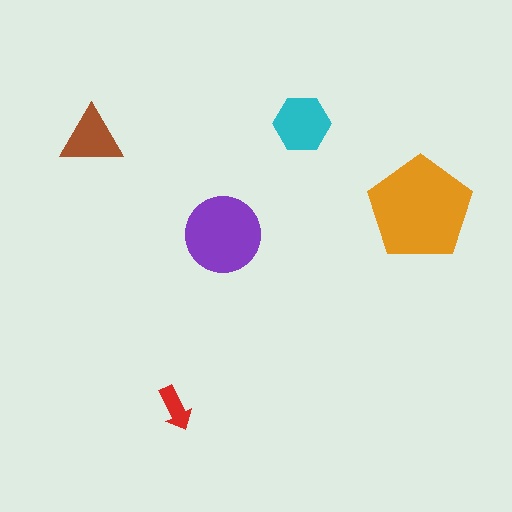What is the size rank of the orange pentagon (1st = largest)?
1st.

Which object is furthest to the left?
The brown triangle is leftmost.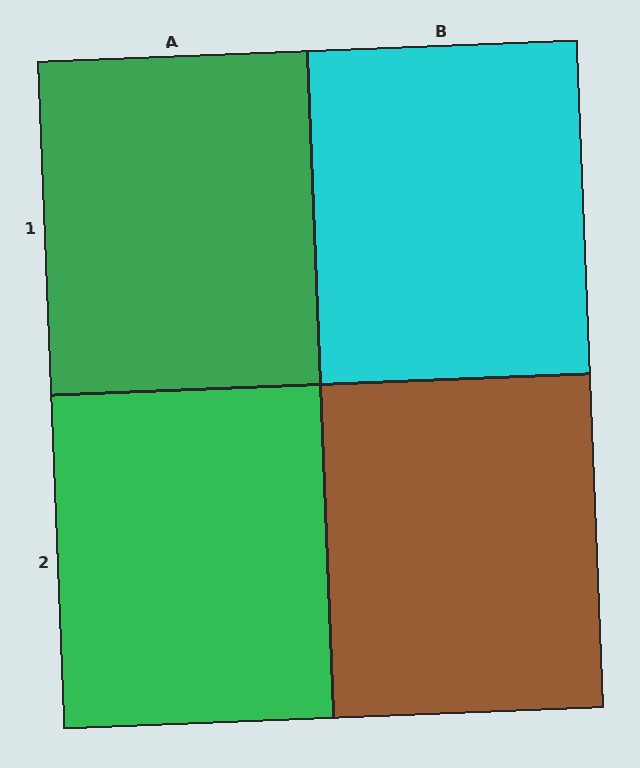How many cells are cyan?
1 cell is cyan.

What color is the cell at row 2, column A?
Green.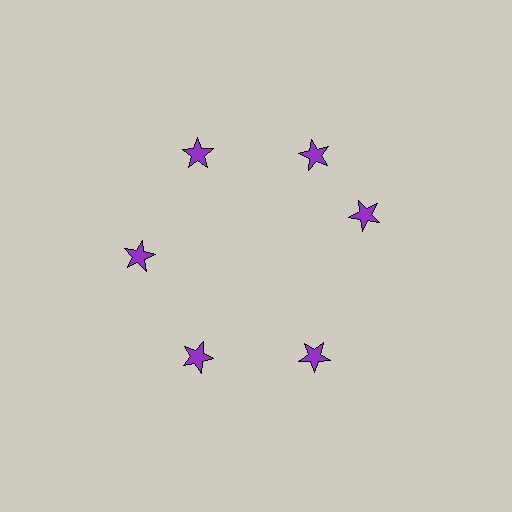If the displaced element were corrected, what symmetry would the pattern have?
It would have 6-fold rotational symmetry — the pattern would map onto itself every 60 degrees.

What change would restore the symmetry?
The symmetry would be restored by rotating it back into even spacing with its neighbors so that all 6 stars sit at equal angles and equal distance from the center.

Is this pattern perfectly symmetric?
No. The 6 purple stars are arranged in a ring, but one element near the 3 o'clock position is rotated out of alignment along the ring, breaking the 6-fold rotational symmetry.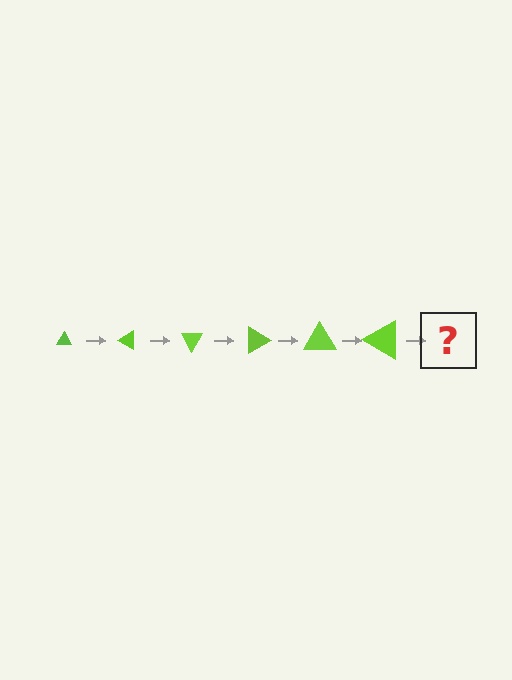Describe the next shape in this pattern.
It should be a triangle, larger than the previous one and rotated 180 degrees from the start.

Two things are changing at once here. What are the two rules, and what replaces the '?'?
The two rules are that the triangle grows larger each step and it rotates 30 degrees each step. The '?' should be a triangle, larger than the previous one and rotated 180 degrees from the start.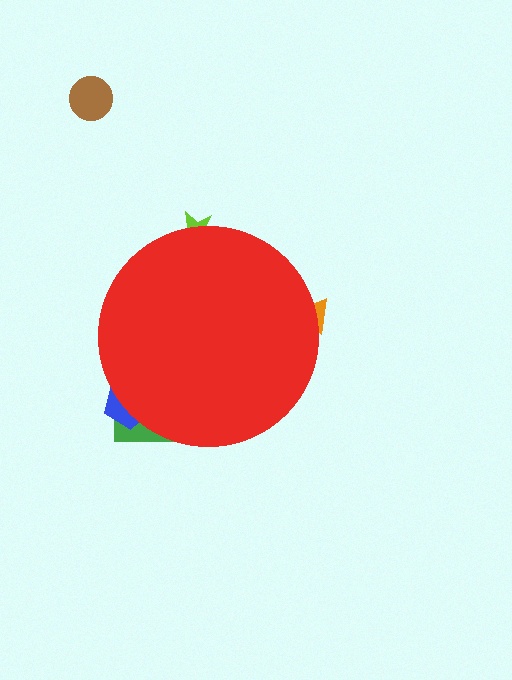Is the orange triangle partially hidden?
Yes, the orange triangle is partially hidden behind the red circle.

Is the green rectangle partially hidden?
Yes, the green rectangle is partially hidden behind the red circle.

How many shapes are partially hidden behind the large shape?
4 shapes are partially hidden.